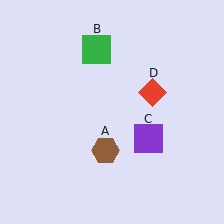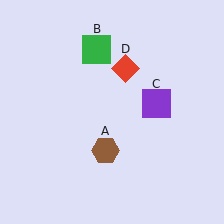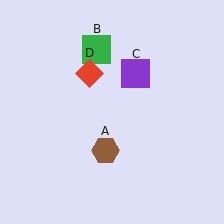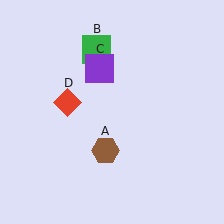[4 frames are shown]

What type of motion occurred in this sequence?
The purple square (object C), red diamond (object D) rotated counterclockwise around the center of the scene.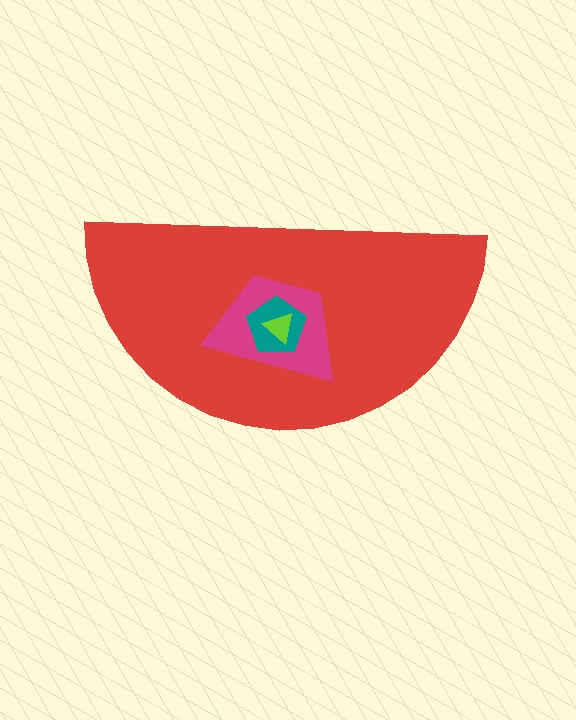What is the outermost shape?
The red semicircle.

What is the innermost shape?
The lime triangle.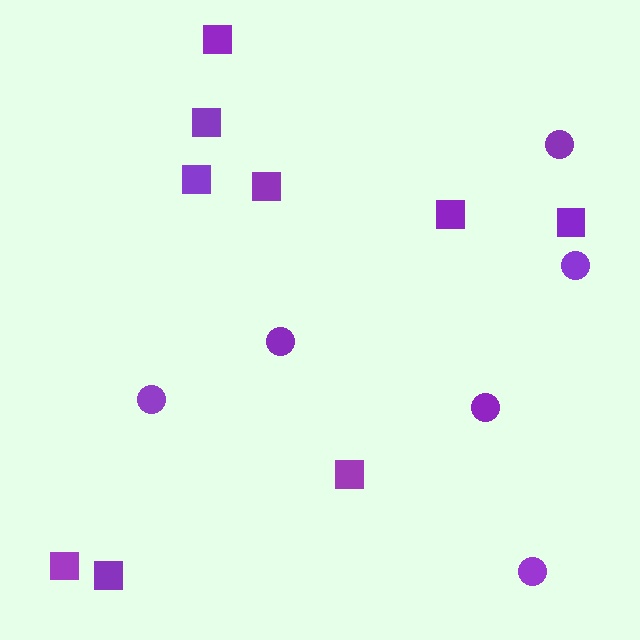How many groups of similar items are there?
There are 2 groups: one group of circles (6) and one group of squares (9).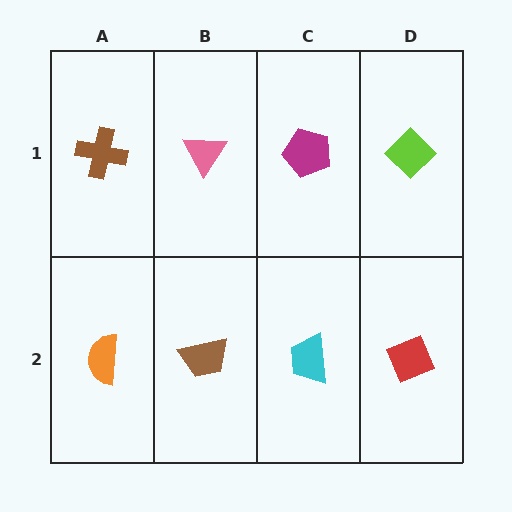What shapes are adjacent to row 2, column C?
A magenta pentagon (row 1, column C), a brown trapezoid (row 2, column B), a red diamond (row 2, column D).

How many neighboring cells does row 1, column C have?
3.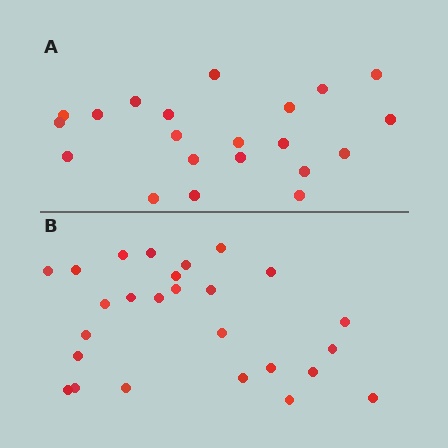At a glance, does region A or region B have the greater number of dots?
Region B (the bottom region) has more dots.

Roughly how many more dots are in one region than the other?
Region B has about 5 more dots than region A.